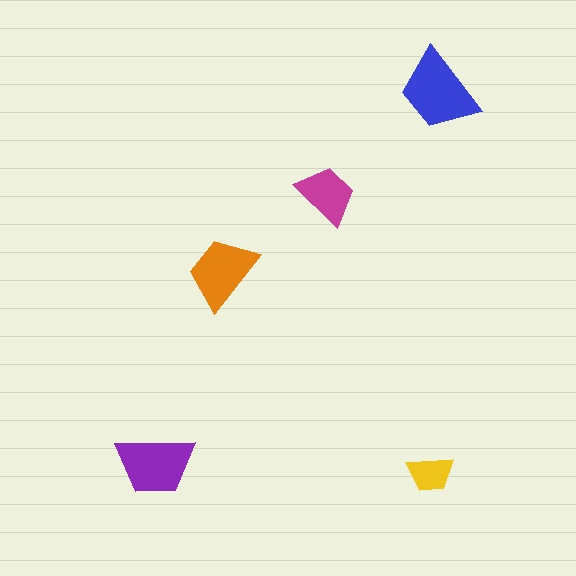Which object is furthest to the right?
The blue trapezoid is rightmost.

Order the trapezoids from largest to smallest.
the blue one, the purple one, the orange one, the magenta one, the yellow one.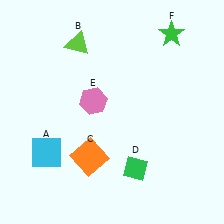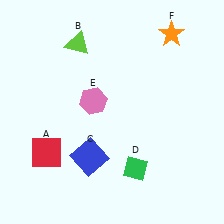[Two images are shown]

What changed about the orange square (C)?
In Image 1, C is orange. In Image 2, it changed to blue.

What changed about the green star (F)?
In Image 1, F is green. In Image 2, it changed to orange.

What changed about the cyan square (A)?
In Image 1, A is cyan. In Image 2, it changed to red.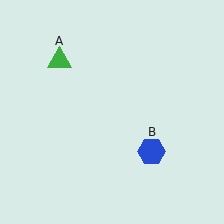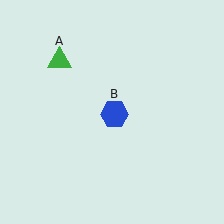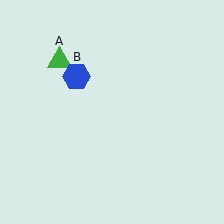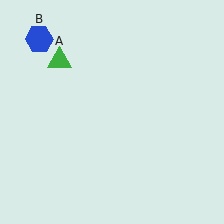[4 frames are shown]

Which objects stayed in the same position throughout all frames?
Green triangle (object A) remained stationary.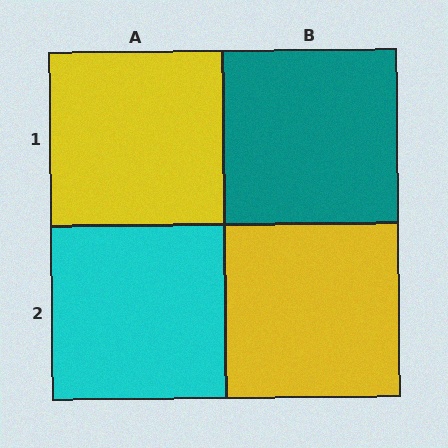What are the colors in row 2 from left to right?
Cyan, yellow.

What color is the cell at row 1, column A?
Yellow.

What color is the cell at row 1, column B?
Teal.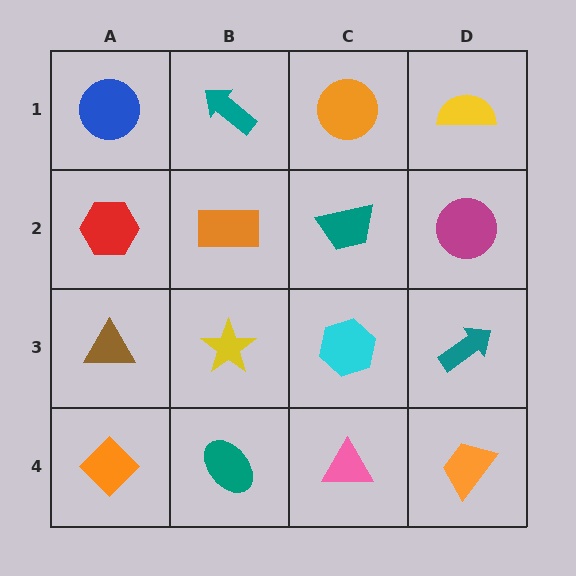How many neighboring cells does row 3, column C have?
4.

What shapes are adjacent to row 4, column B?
A yellow star (row 3, column B), an orange diamond (row 4, column A), a pink triangle (row 4, column C).